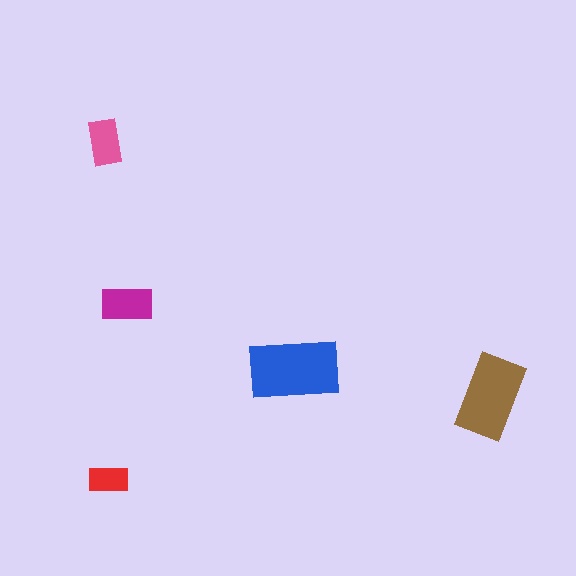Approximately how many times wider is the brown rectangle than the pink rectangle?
About 2 times wider.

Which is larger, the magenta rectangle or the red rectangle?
The magenta one.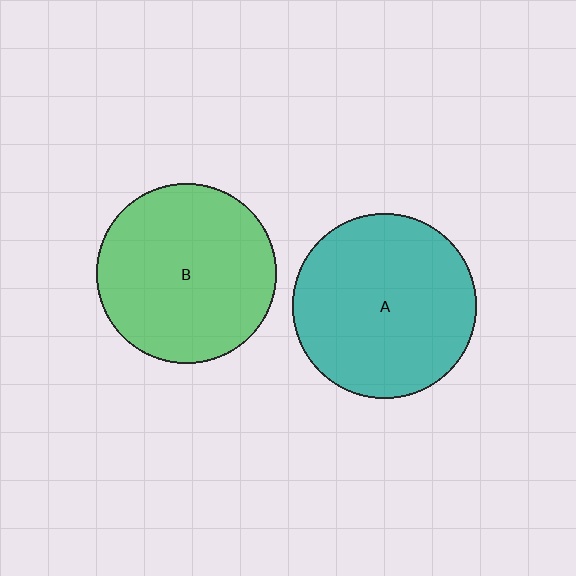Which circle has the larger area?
Circle A (teal).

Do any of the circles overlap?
No, none of the circles overlap.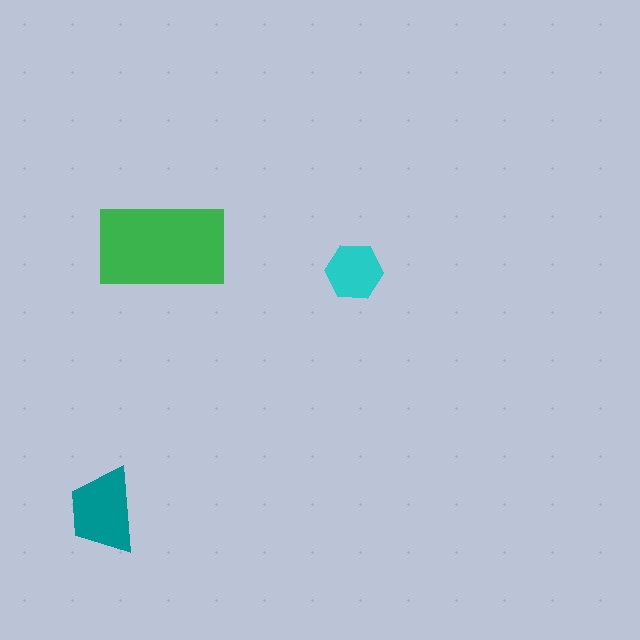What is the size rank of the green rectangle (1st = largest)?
1st.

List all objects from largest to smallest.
The green rectangle, the teal trapezoid, the cyan hexagon.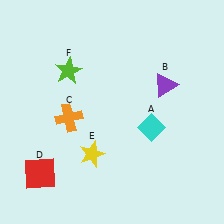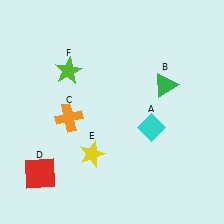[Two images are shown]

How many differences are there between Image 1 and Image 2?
There is 1 difference between the two images.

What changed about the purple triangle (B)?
In Image 1, B is purple. In Image 2, it changed to green.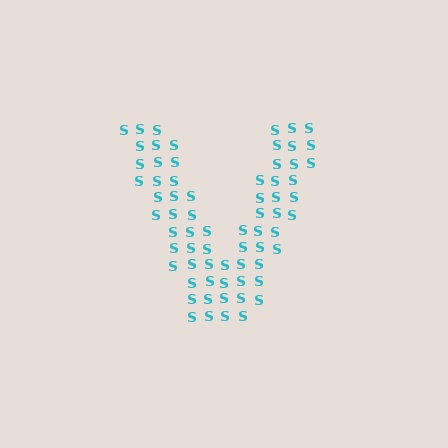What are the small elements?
The small elements are letter S's.